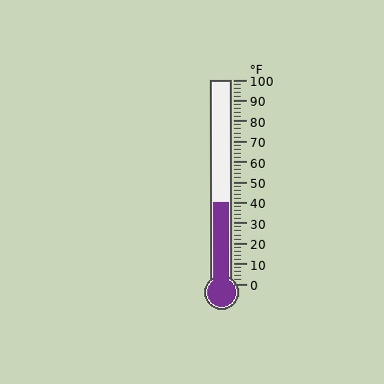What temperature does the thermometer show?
The thermometer shows approximately 40°F.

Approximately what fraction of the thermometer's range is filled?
The thermometer is filled to approximately 40% of its range.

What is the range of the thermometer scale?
The thermometer scale ranges from 0°F to 100°F.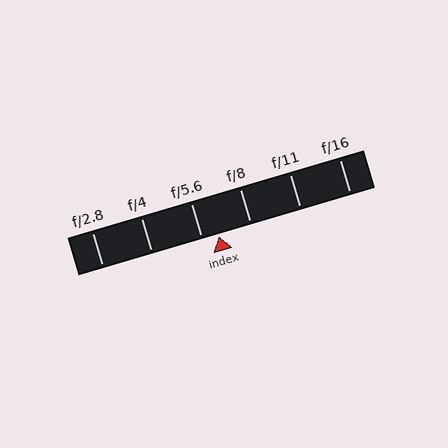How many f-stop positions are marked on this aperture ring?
There are 6 f-stop positions marked.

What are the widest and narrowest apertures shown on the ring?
The widest aperture shown is f/2.8 and the narrowest is f/16.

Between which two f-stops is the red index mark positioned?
The index mark is between f/5.6 and f/8.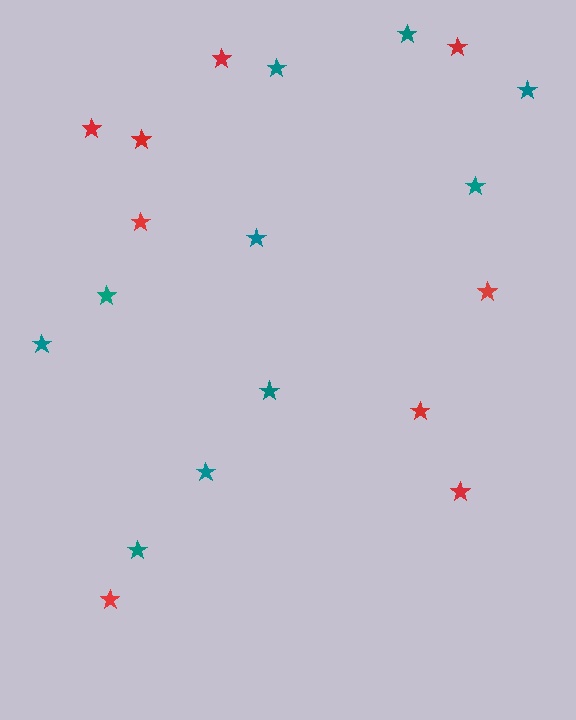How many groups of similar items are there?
There are 2 groups: one group of teal stars (10) and one group of red stars (9).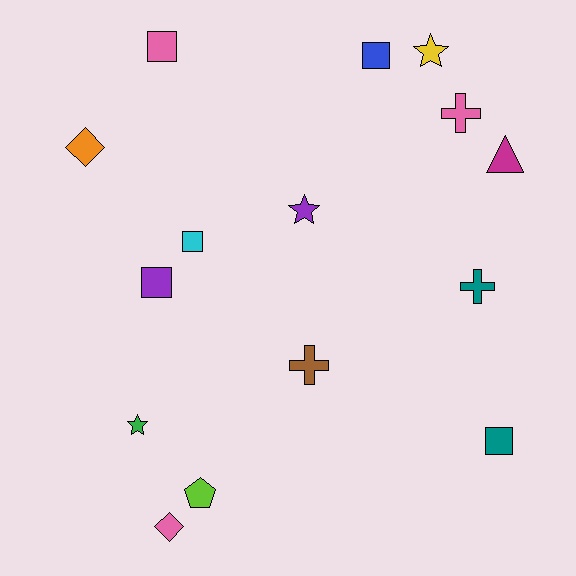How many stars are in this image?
There are 3 stars.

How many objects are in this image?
There are 15 objects.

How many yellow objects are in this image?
There is 1 yellow object.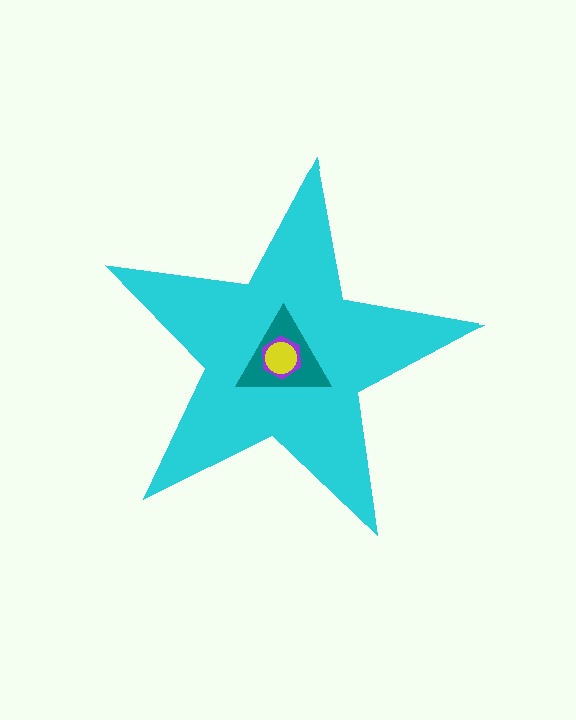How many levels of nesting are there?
4.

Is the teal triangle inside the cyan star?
Yes.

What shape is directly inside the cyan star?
The teal triangle.